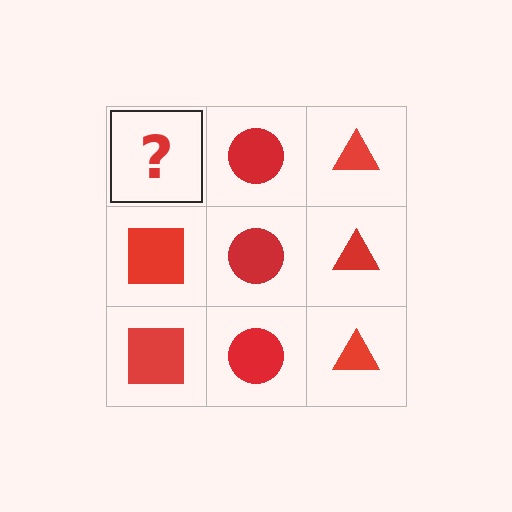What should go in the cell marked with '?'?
The missing cell should contain a red square.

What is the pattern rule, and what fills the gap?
The rule is that each column has a consistent shape. The gap should be filled with a red square.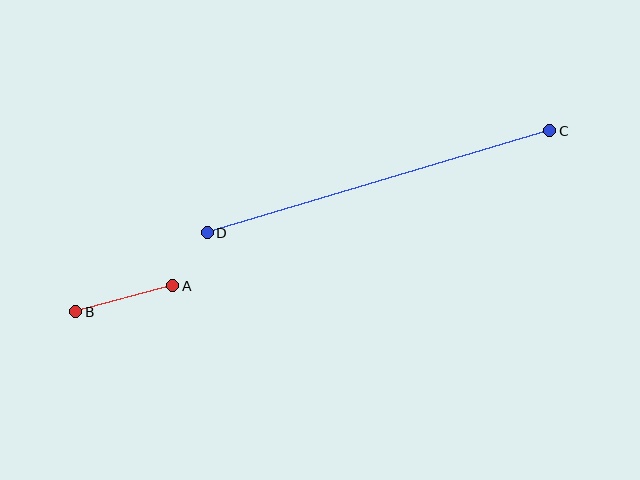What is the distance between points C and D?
The distance is approximately 358 pixels.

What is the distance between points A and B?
The distance is approximately 100 pixels.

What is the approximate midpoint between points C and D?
The midpoint is at approximately (378, 182) pixels.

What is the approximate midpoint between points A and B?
The midpoint is at approximately (124, 299) pixels.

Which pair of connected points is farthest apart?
Points C and D are farthest apart.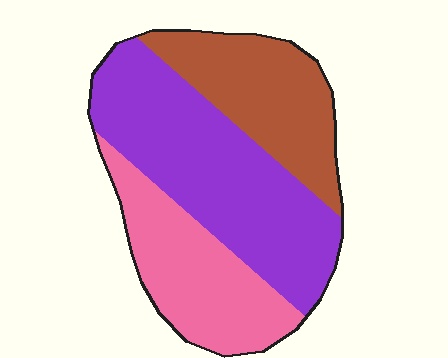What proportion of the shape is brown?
Brown takes up between a quarter and a half of the shape.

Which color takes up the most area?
Purple, at roughly 45%.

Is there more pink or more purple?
Purple.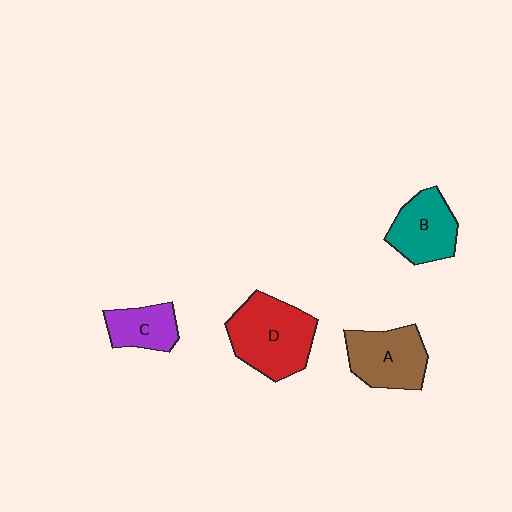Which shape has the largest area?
Shape D (red).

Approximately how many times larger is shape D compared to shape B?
Approximately 1.4 times.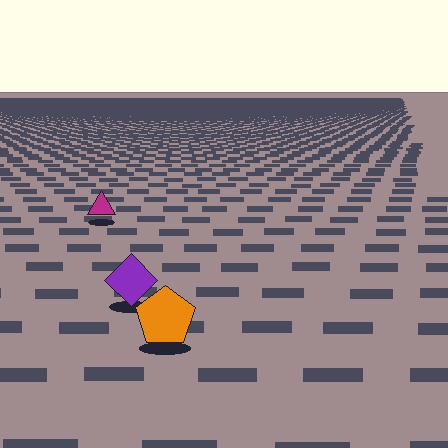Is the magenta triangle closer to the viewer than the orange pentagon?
No. The orange pentagon is closer — you can tell from the texture gradient: the ground texture is coarser near it.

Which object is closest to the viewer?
The orange pentagon is closest. The texture marks near it are larger and more spread out.